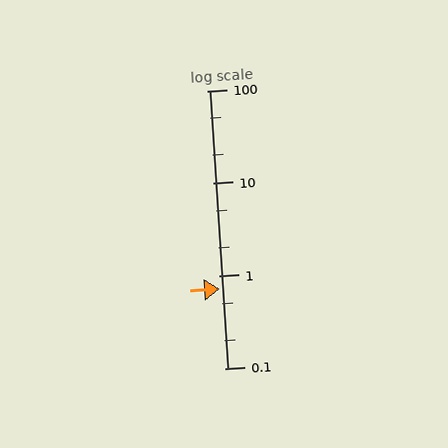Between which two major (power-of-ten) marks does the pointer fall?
The pointer is between 0.1 and 1.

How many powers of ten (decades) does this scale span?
The scale spans 3 decades, from 0.1 to 100.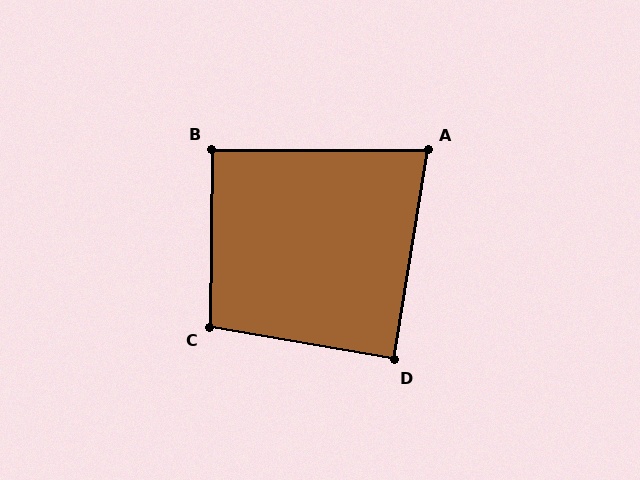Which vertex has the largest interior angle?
C, at approximately 99 degrees.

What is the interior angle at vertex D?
Approximately 89 degrees (approximately right).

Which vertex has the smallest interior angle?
A, at approximately 81 degrees.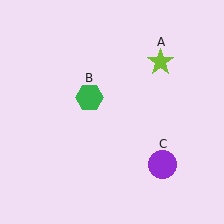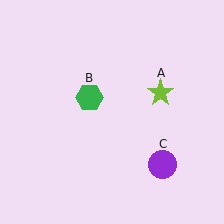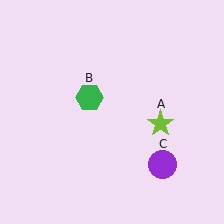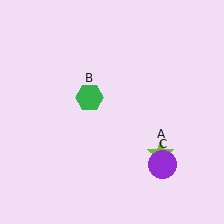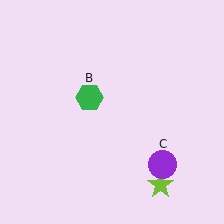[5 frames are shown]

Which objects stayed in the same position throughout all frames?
Green hexagon (object B) and purple circle (object C) remained stationary.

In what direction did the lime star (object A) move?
The lime star (object A) moved down.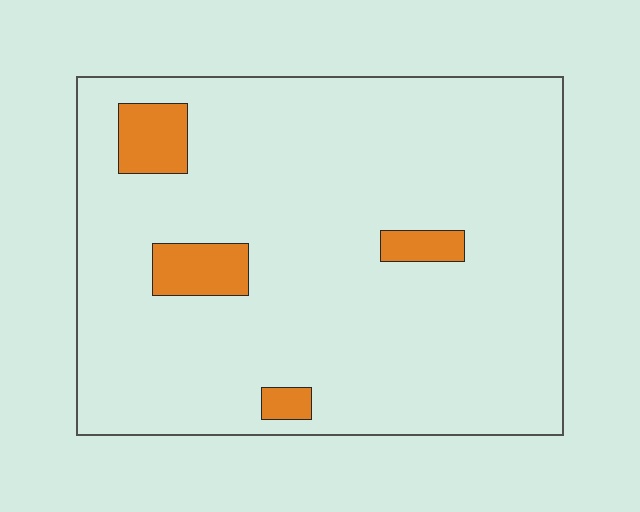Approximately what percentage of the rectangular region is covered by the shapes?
Approximately 10%.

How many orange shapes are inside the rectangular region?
4.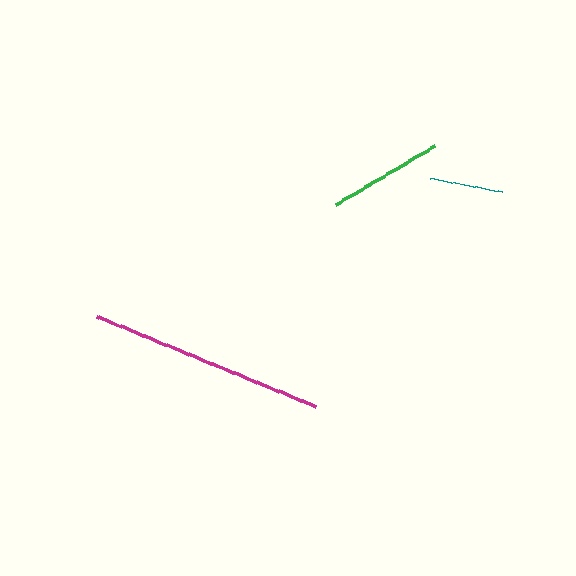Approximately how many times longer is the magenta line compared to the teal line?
The magenta line is approximately 3.2 times the length of the teal line.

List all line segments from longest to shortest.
From longest to shortest: magenta, green, teal.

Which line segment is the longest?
The magenta line is the longest at approximately 237 pixels.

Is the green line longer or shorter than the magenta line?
The magenta line is longer than the green line.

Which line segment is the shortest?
The teal line is the shortest at approximately 73 pixels.